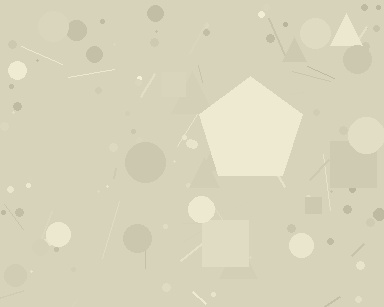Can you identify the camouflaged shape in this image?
The camouflaged shape is a pentagon.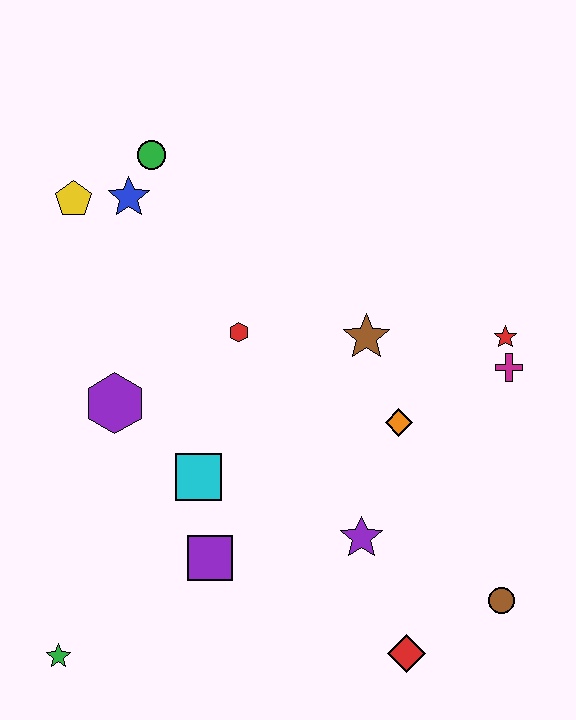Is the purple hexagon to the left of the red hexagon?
Yes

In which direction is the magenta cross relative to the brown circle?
The magenta cross is above the brown circle.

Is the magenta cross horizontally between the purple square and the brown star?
No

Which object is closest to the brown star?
The orange diamond is closest to the brown star.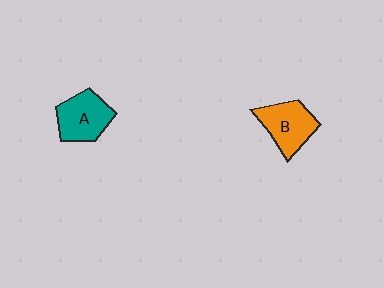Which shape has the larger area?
Shape A (teal).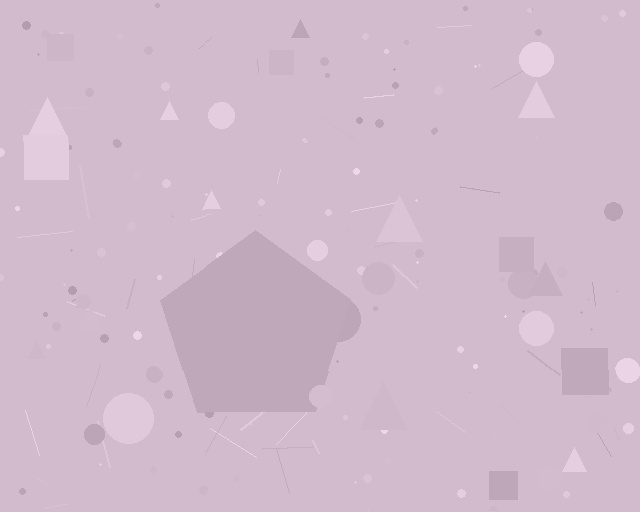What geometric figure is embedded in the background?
A pentagon is embedded in the background.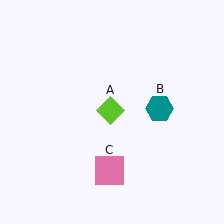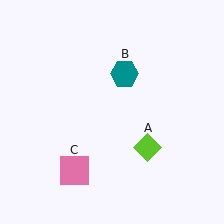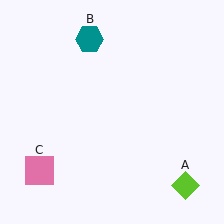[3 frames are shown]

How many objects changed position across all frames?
3 objects changed position: lime diamond (object A), teal hexagon (object B), pink square (object C).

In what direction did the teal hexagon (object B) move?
The teal hexagon (object B) moved up and to the left.